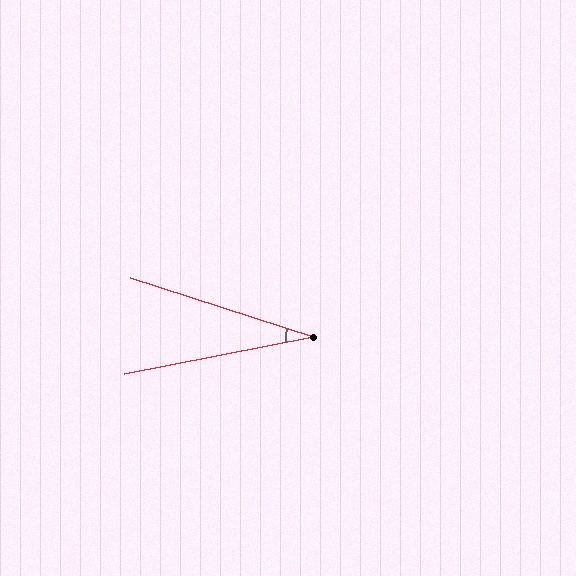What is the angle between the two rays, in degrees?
Approximately 29 degrees.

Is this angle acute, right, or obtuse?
It is acute.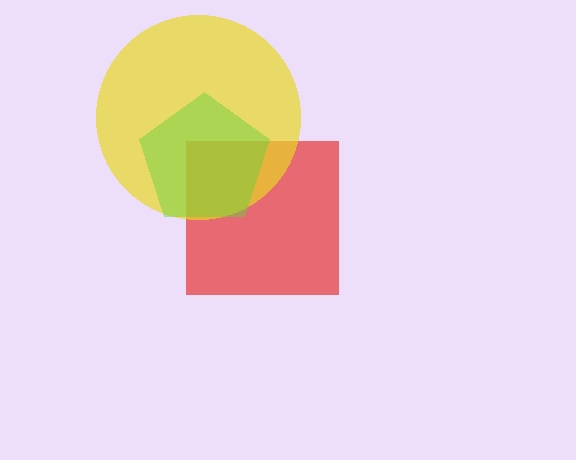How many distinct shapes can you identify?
There are 3 distinct shapes: a red square, a yellow circle, a lime pentagon.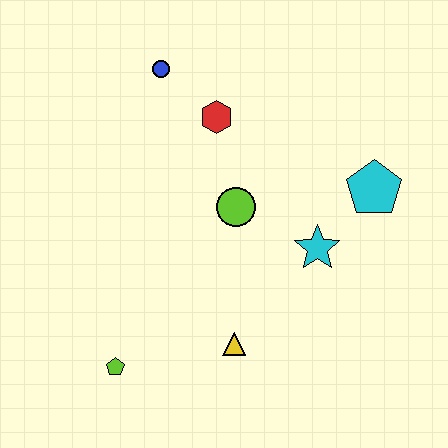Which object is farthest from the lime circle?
The lime pentagon is farthest from the lime circle.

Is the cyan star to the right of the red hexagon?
Yes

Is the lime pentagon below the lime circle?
Yes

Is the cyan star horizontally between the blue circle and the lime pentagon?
No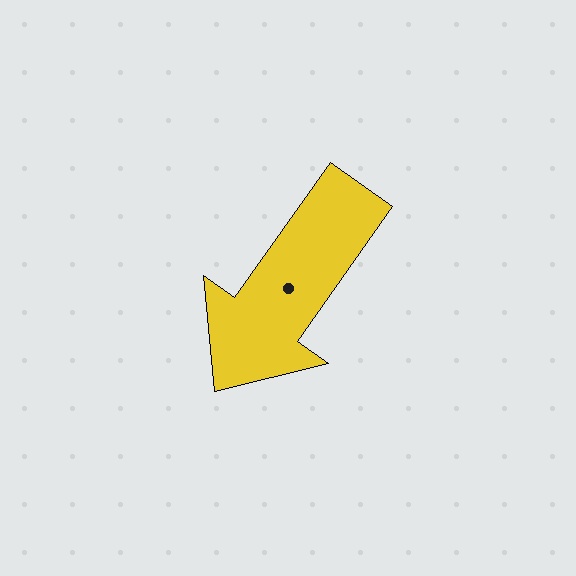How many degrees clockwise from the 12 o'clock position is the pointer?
Approximately 215 degrees.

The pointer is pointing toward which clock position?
Roughly 7 o'clock.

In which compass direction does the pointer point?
Southwest.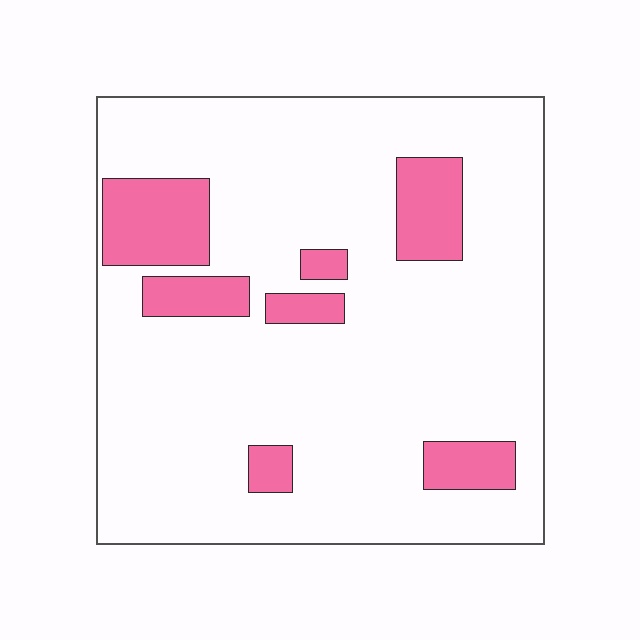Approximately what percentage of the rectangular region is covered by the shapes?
Approximately 15%.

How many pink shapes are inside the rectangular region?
7.